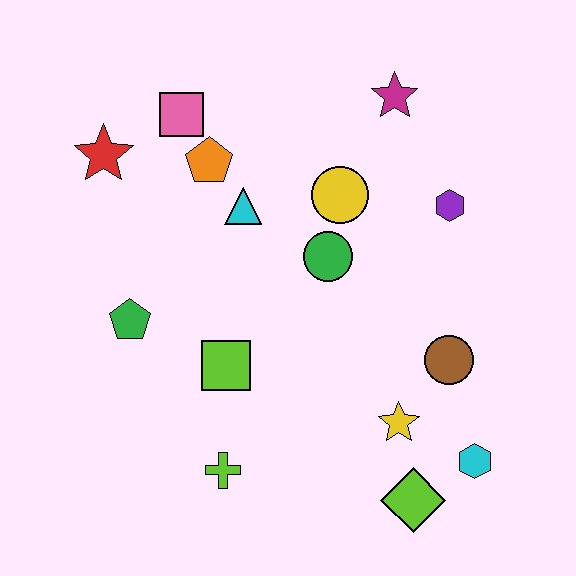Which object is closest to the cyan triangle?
The orange pentagon is closest to the cyan triangle.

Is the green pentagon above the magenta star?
No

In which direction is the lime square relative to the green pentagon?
The lime square is to the right of the green pentagon.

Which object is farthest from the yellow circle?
The lime diamond is farthest from the yellow circle.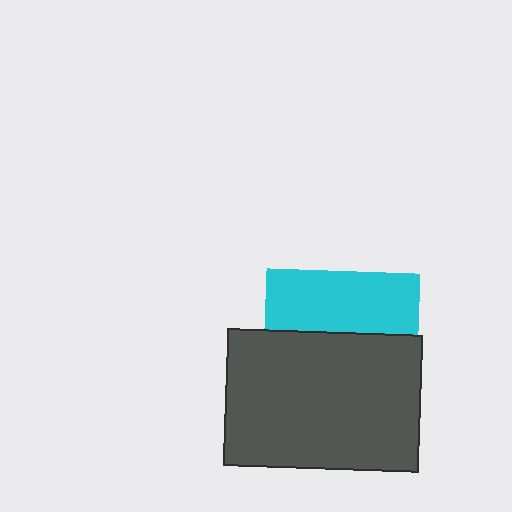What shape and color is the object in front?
The object in front is a dark gray rectangle.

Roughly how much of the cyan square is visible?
A small part of it is visible (roughly 40%).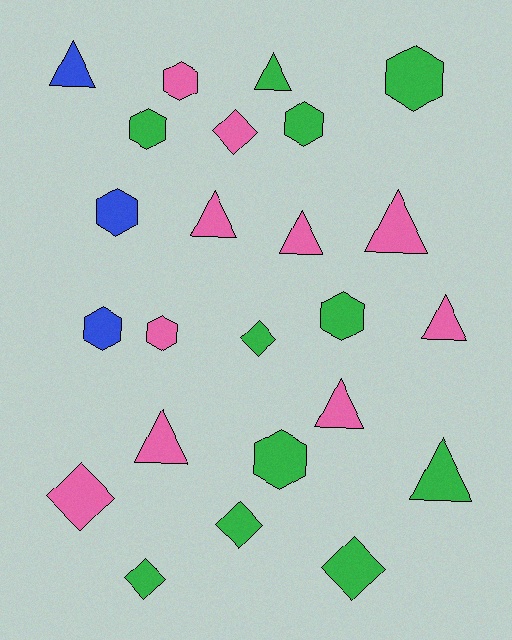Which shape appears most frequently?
Triangle, with 9 objects.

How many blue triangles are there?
There is 1 blue triangle.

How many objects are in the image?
There are 24 objects.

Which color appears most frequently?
Green, with 11 objects.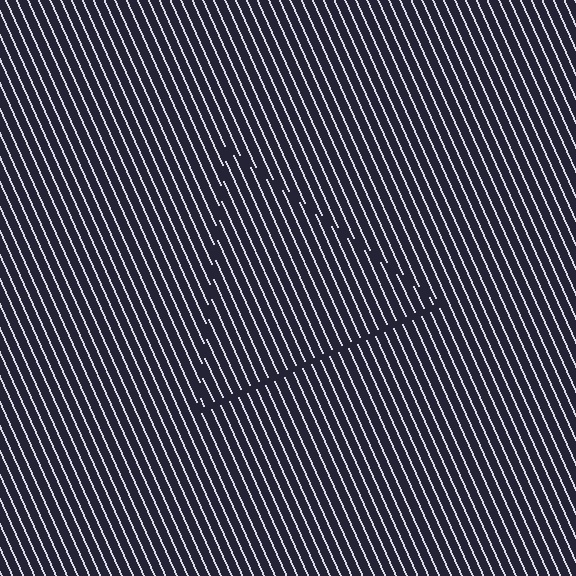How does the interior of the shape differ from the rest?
The interior of the shape contains the same grating, shifted by half a period — the contour is defined by the phase discontinuity where line-ends from the inner and outer gratings abut.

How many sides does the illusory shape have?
3 sides — the line-ends trace a triangle.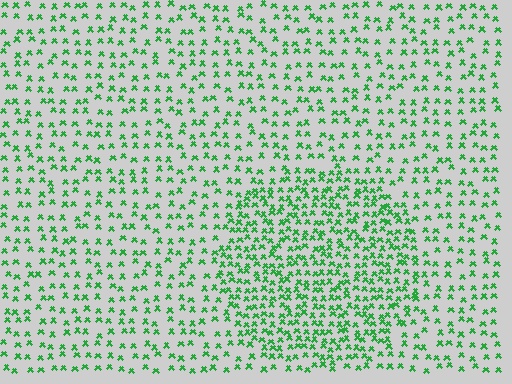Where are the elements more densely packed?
The elements are more densely packed inside the circle boundary.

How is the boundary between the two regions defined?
The boundary is defined by a change in element density (approximately 1.9x ratio). All elements are the same color, size, and shape.